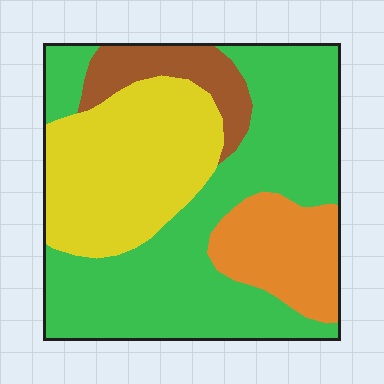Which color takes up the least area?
Brown, at roughly 10%.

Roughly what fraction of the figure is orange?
Orange takes up about one eighth (1/8) of the figure.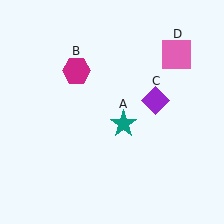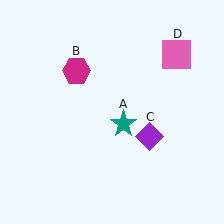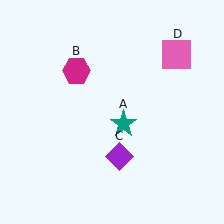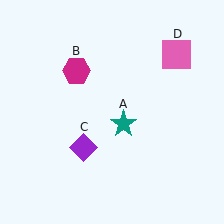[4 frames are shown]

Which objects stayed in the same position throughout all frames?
Teal star (object A) and magenta hexagon (object B) and pink square (object D) remained stationary.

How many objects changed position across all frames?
1 object changed position: purple diamond (object C).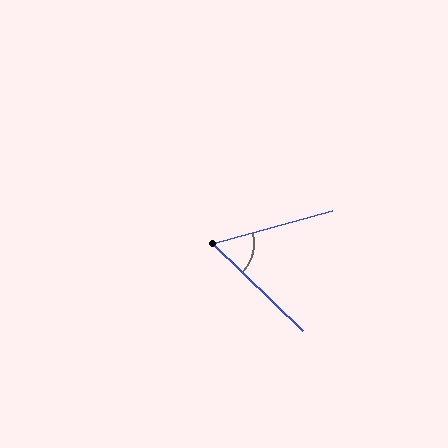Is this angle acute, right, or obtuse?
It is acute.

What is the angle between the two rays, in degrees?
Approximately 59 degrees.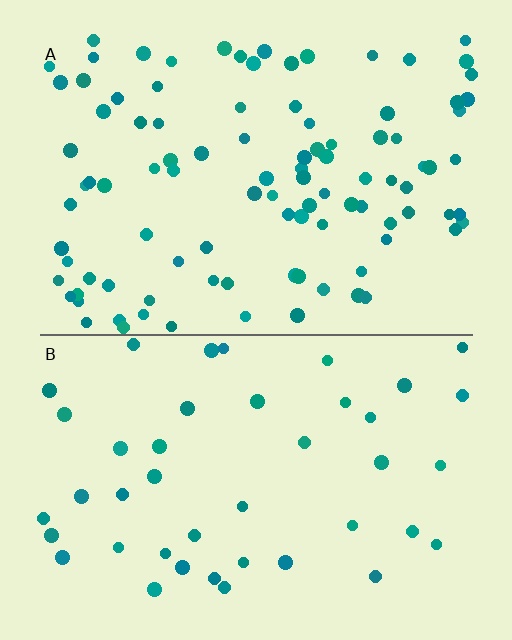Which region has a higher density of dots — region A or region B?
A (the top).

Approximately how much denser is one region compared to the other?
Approximately 2.3× — region A over region B.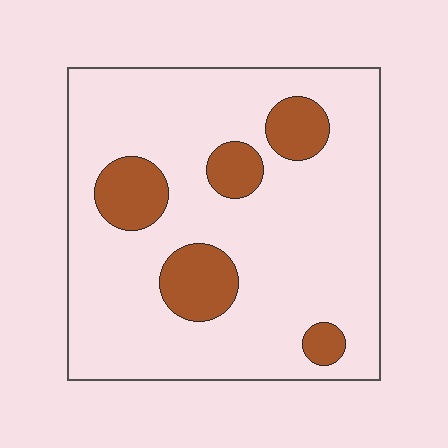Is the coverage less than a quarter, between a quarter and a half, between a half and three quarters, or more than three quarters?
Less than a quarter.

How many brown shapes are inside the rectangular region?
5.